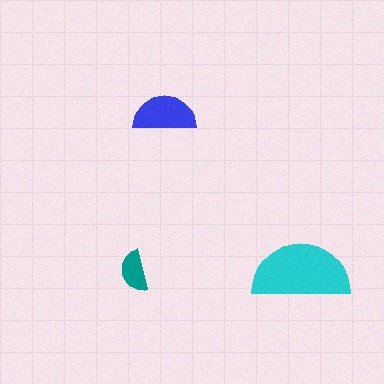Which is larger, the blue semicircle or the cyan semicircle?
The cyan one.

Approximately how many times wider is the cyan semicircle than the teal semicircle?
About 2.5 times wider.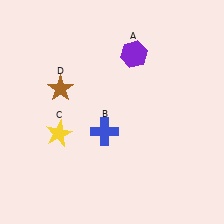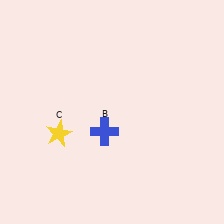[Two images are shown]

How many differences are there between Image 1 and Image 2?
There are 2 differences between the two images.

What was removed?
The purple hexagon (A), the brown star (D) were removed in Image 2.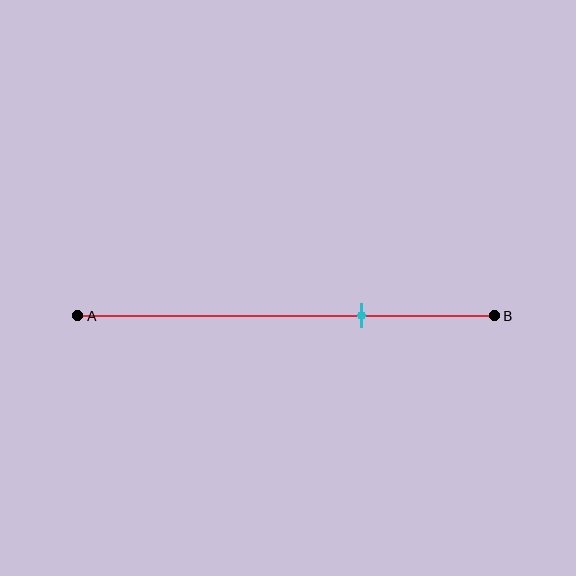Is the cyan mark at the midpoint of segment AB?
No, the mark is at about 70% from A, not at the 50% midpoint.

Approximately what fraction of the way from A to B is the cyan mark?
The cyan mark is approximately 70% of the way from A to B.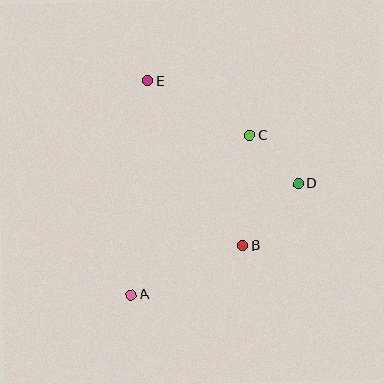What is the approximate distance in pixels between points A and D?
The distance between A and D is approximately 200 pixels.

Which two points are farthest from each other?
Points A and E are farthest from each other.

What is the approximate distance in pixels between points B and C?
The distance between B and C is approximately 110 pixels.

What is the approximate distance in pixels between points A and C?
The distance between A and C is approximately 198 pixels.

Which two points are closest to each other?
Points C and D are closest to each other.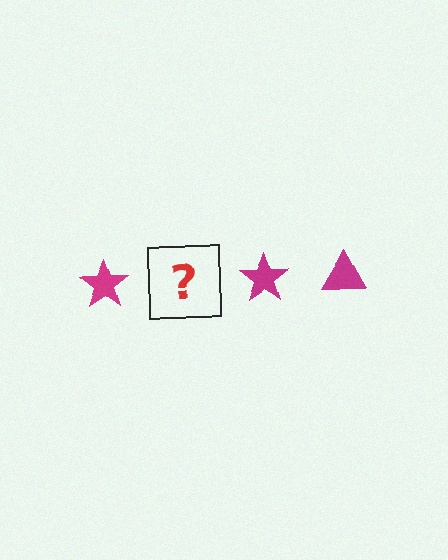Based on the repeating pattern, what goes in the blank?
The blank should be a magenta triangle.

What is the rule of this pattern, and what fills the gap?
The rule is that the pattern cycles through star, triangle shapes in magenta. The gap should be filled with a magenta triangle.